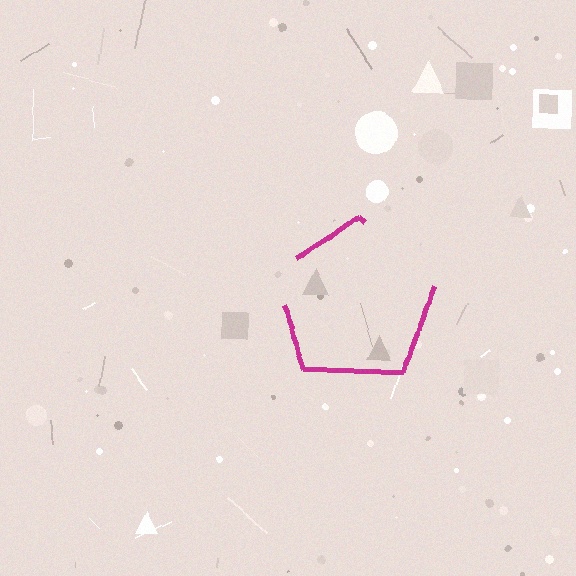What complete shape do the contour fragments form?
The contour fragments form a pentagon.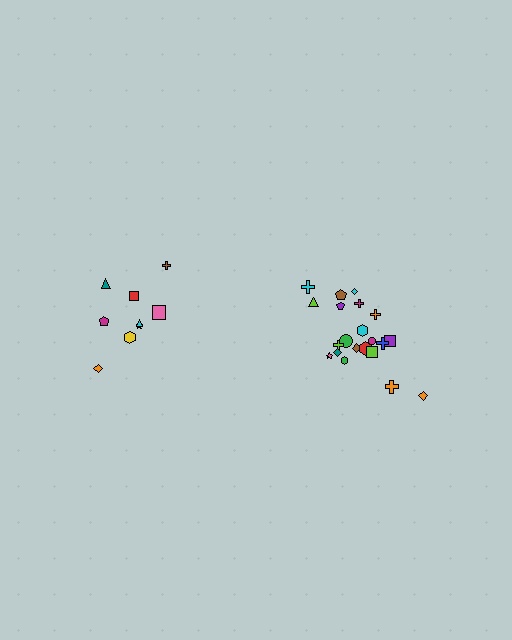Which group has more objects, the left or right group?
The right group.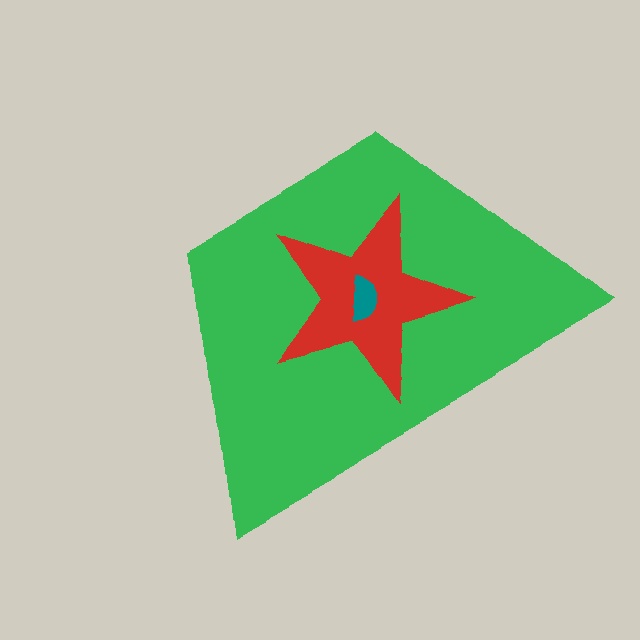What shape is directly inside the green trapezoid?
The red star.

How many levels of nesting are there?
3.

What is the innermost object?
The teal semicircle.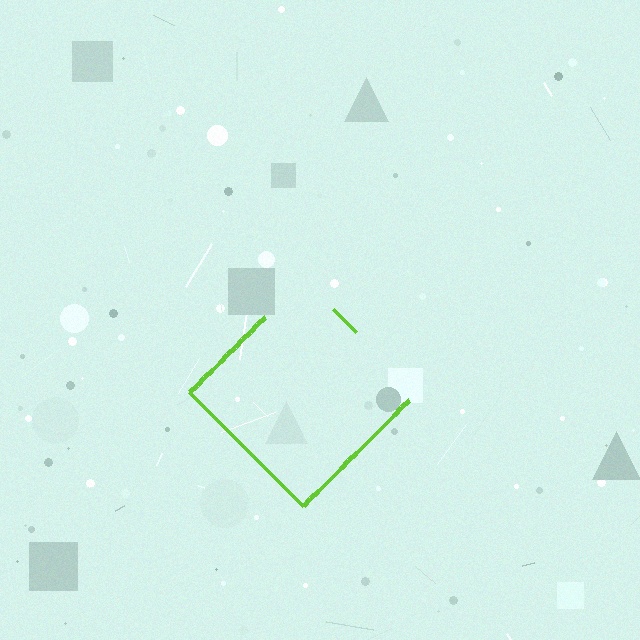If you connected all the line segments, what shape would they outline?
They would outline a diamond.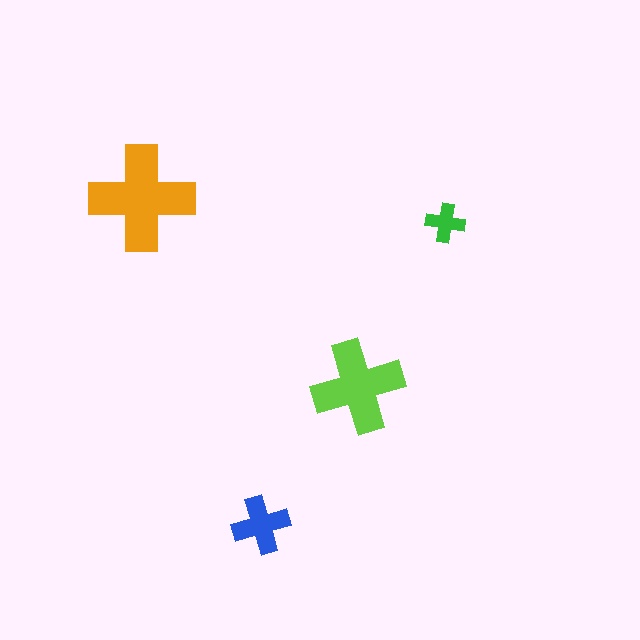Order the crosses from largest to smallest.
the orange one, the lime one, the blue one, the green one.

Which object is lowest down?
The blue cross is bottommost.